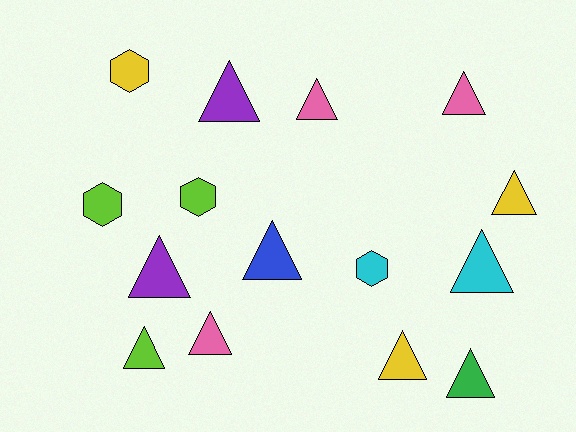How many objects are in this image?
There are 15 objects.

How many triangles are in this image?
There are 11 triangles.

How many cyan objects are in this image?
There are 2 cyan objects.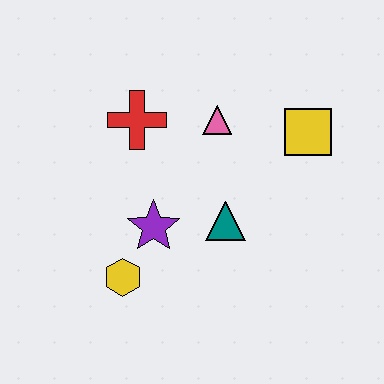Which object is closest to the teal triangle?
The purple star is closest to the teal triangle.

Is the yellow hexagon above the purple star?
No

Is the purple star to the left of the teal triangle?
Yes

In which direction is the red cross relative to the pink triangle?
The red cross is to the left of the pink triangle.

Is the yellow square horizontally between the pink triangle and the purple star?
No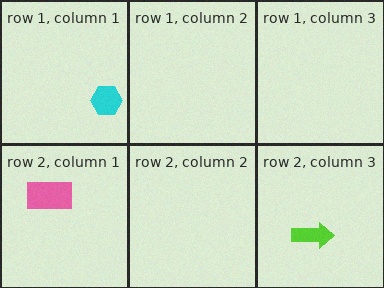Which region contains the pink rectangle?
The row 2, column 1 region.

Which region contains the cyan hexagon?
The row 1, column 1 region.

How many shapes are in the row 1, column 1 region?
1.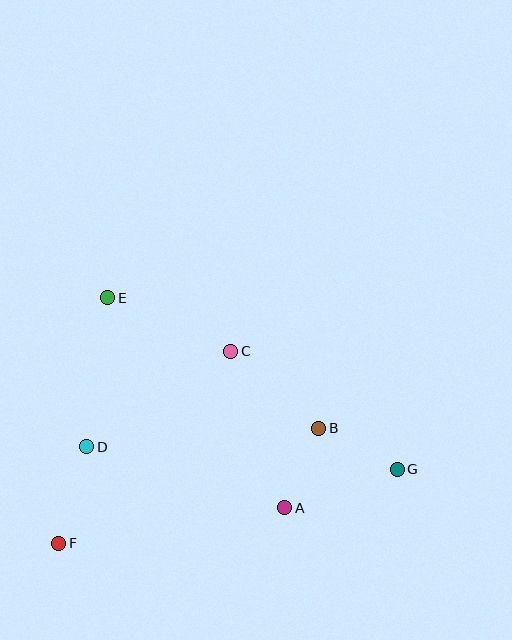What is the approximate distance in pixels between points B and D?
The distance between B and D is approximately 233 pixels.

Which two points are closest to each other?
Points A and B are closest to each other.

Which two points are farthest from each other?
Points F and G are farthest from each other.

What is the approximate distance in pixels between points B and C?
The distance between B and C is approximately 117 pixels.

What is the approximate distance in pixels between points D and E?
The distance between D and E is approximately 150 pixels.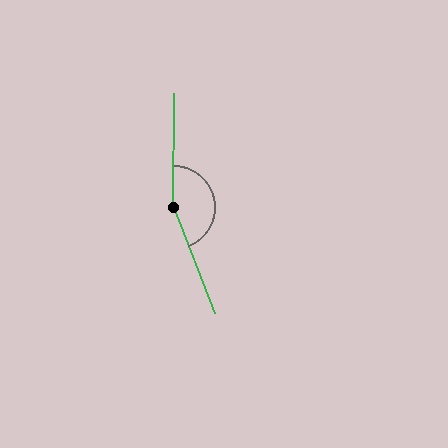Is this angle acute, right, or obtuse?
It is obtuse.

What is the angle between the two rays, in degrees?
Approximately 158 degrees.